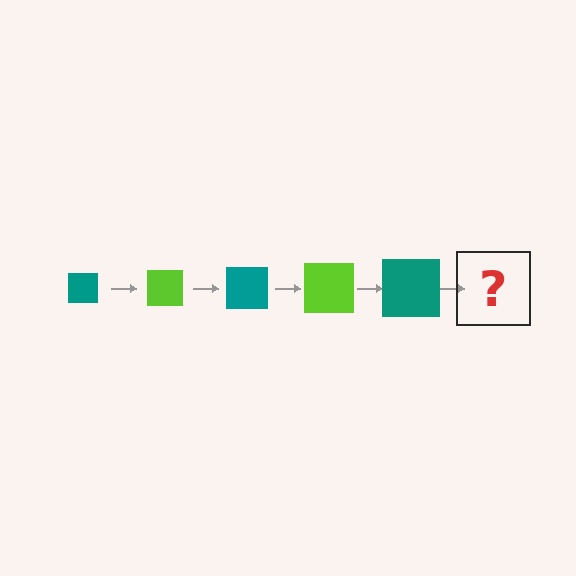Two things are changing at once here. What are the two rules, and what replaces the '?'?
The two rules are that the square grows larger each step and the color cycles through teal and lime. The '?' should be a lime square, larger than the previous one.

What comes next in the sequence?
The next element should be a lime square, larger than the previous one.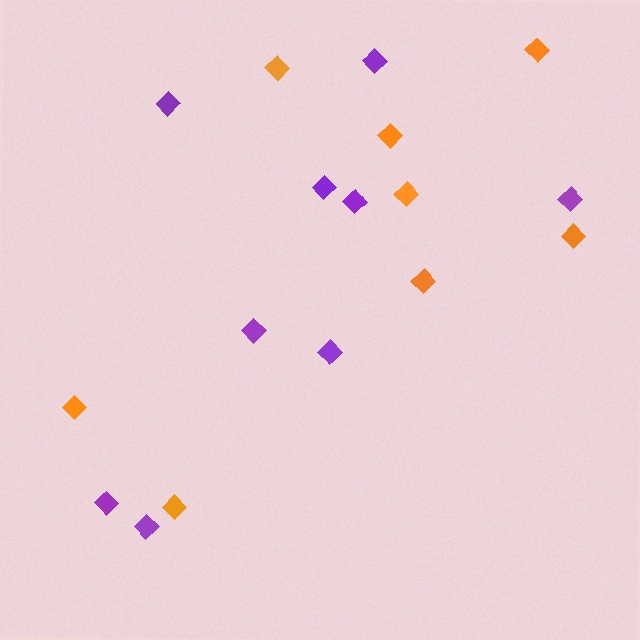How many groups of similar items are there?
There are 2 groups: one group of orange diamonds (8) and one group of purple diamonds (9).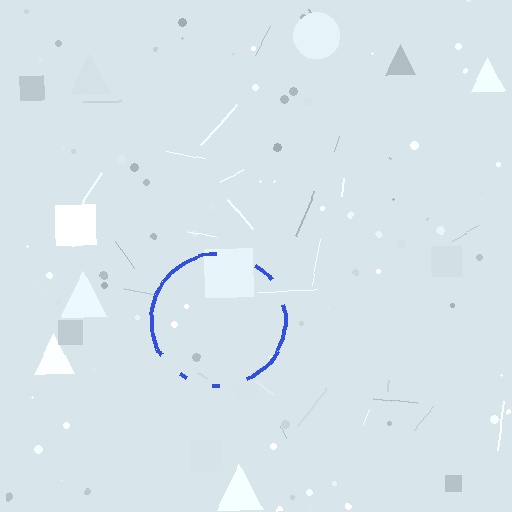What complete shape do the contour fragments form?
The contour fragments form a circle.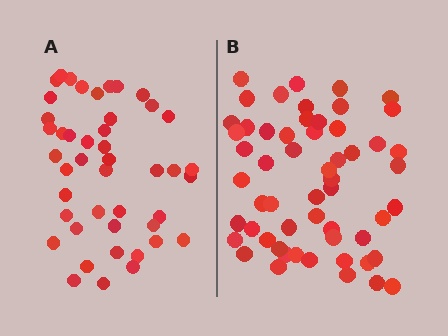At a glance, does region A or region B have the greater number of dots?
Region B (the right region) has more dots.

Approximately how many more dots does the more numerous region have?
Region B has roughly 12 or so more dots than region A.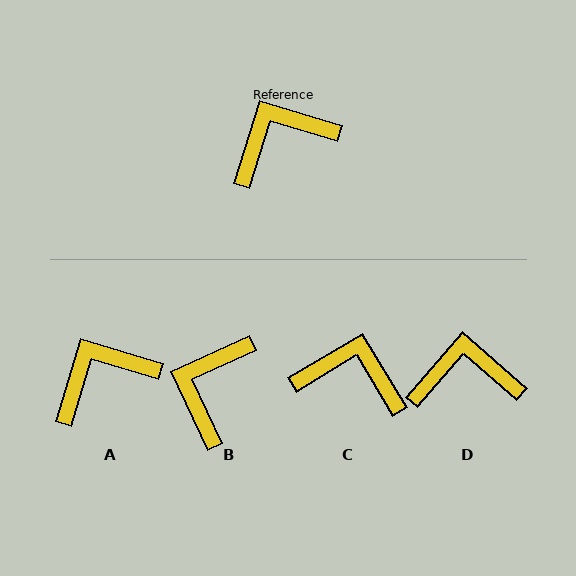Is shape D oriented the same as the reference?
No, it is off by about 24 degrees.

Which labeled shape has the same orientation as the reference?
A.